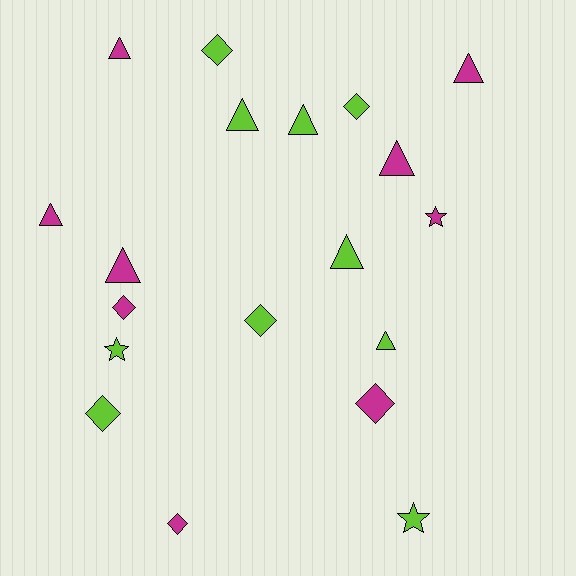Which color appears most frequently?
Lime, with 10 objects.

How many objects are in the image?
There are 19 objects.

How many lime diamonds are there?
There are 4 lime diamonds.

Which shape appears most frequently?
Triangle, with 9 objects.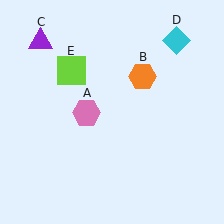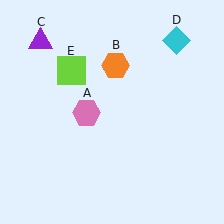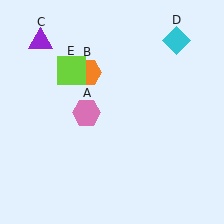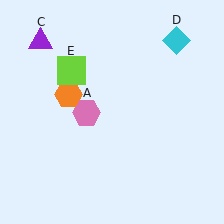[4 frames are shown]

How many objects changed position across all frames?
1 object changed position: orange hexagon (object B).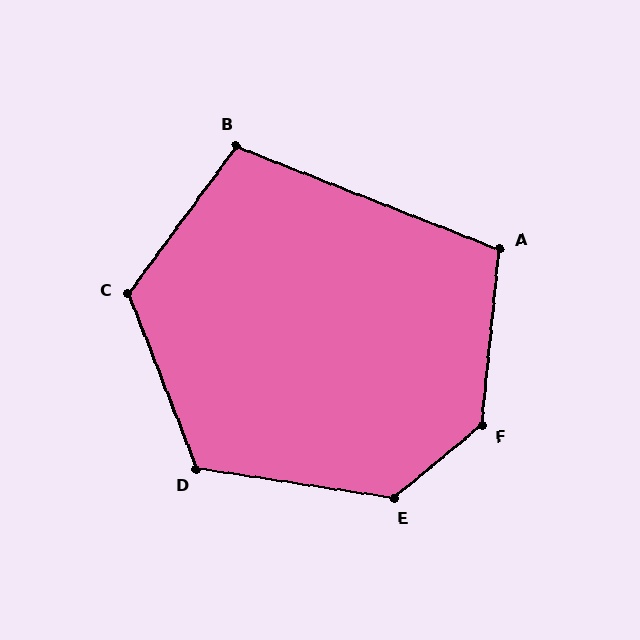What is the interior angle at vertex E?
Approximately 132 degrees (obtuse).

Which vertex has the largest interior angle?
F, at approximately 136 degrees.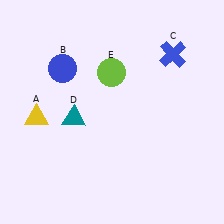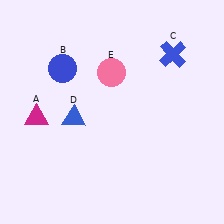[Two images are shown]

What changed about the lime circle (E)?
In Image 1, E is lime. In Image 2, it changed to pink.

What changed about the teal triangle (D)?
In Image 1, D is teal. In Image 2, it changed to blue.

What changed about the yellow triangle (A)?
In Image 1, A is yellow. In Image 2, it changed to magenta.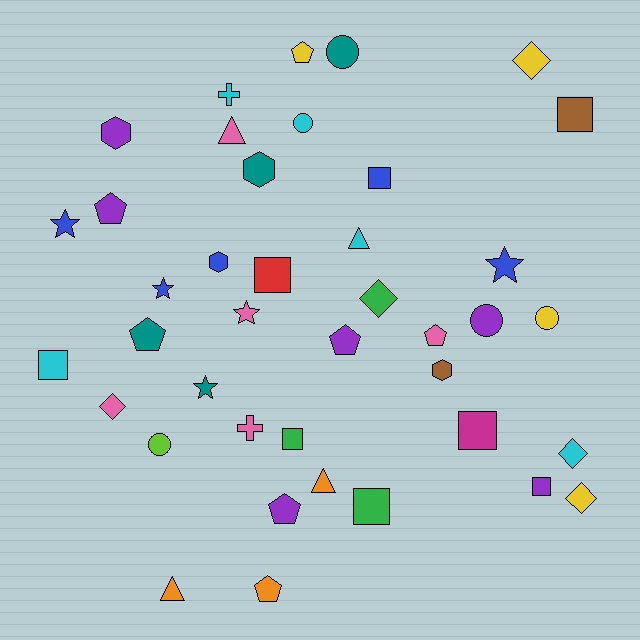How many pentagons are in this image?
There are 7 pentagons.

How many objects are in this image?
There are 40 objects.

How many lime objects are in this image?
There is 1 lime object.